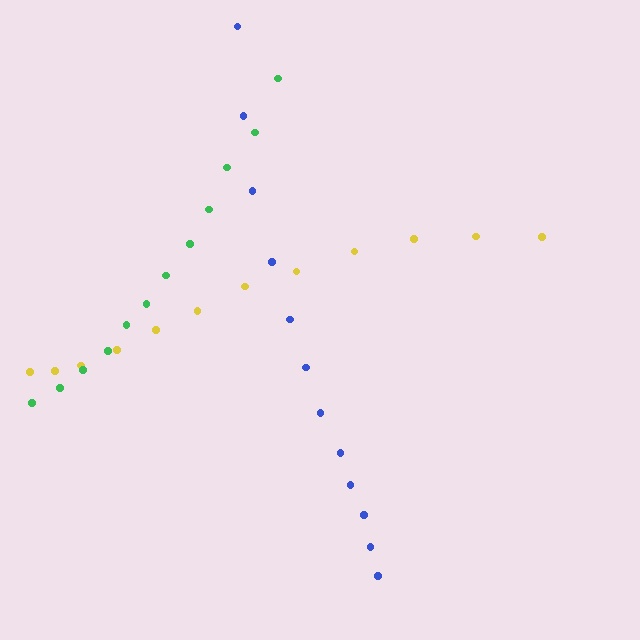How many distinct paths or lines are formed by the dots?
There are 3 distinct paths.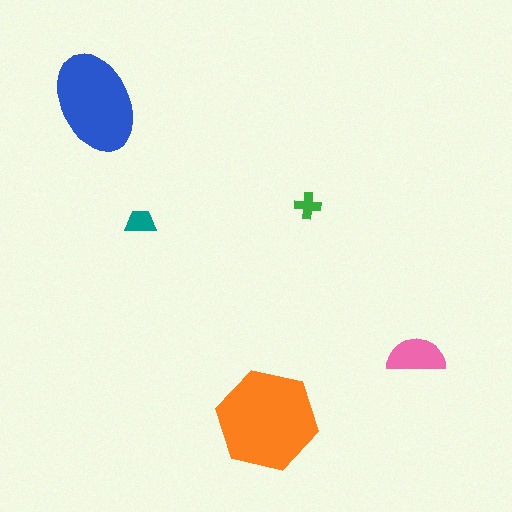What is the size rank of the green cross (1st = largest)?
5th.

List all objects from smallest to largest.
The green cross, the teal trapezoid, the pink semicircle, the blue ellipse, the orange hexagon.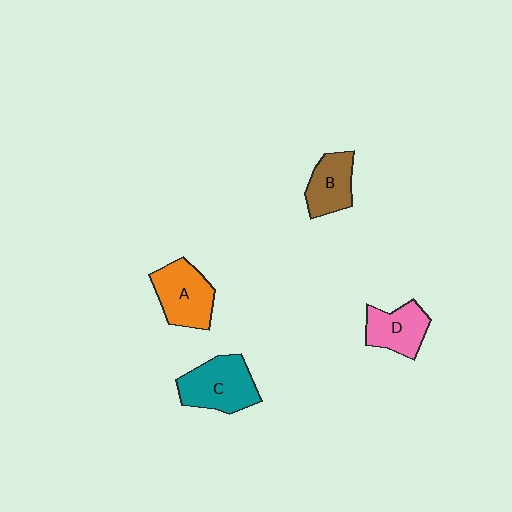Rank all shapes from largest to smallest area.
From largest to smallest: C (teal), A (orange), D (pink), B (brown).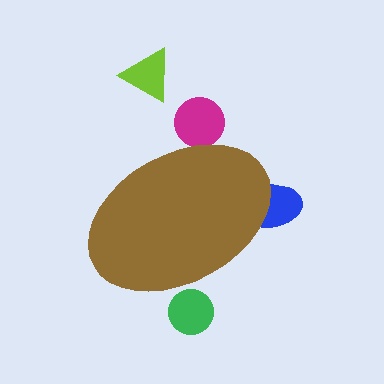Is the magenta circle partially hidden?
Yes, the magenta circle is partially hidden behind the brown ellipse.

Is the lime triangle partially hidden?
No, the lime triangle is fully visible.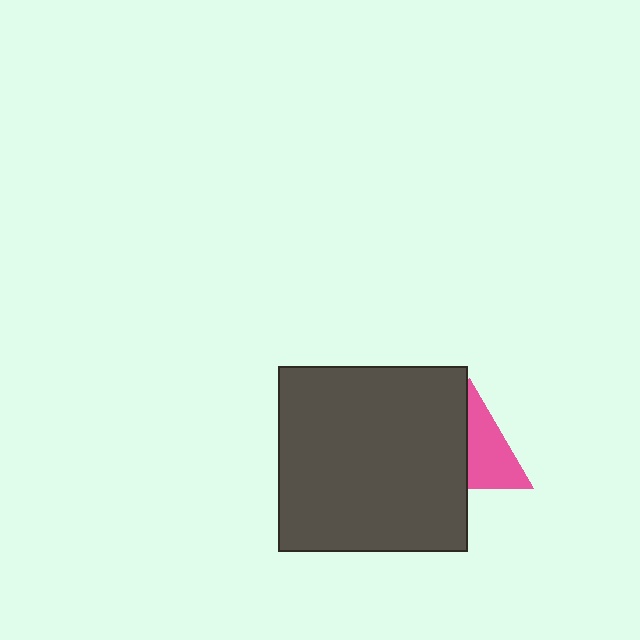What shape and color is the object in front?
The object in front is a dark gray rectangle.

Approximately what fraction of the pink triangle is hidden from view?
Roughly 47% of the pink triangle is hidden behind the dark gray rectangle.